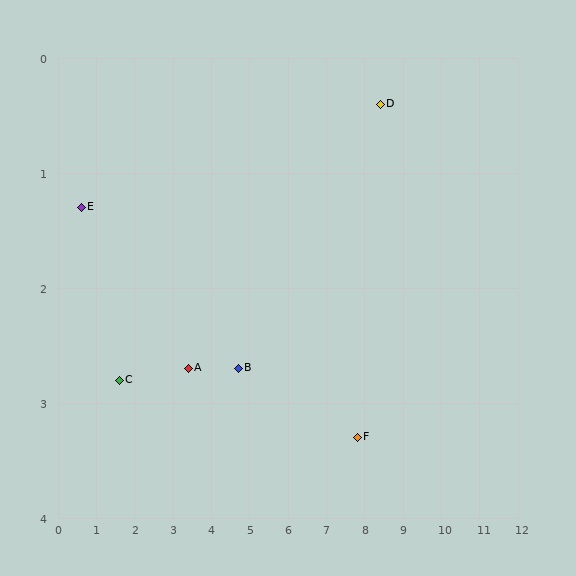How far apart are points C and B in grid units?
Points C and B are about 3.1 grid units apart.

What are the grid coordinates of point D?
Point D is at approximately (8.4, 0.4).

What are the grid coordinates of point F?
Point F is at approximately (7.8, 3.3).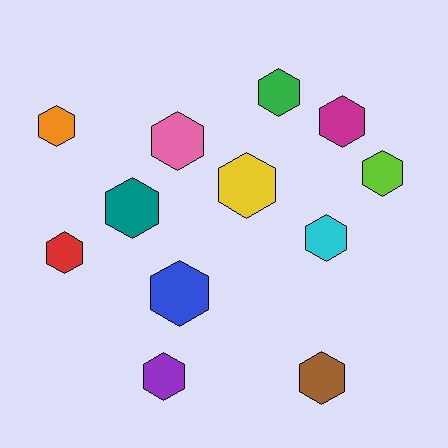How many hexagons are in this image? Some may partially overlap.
There are 12 hexagons.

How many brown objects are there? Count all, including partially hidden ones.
There is 1 brown object.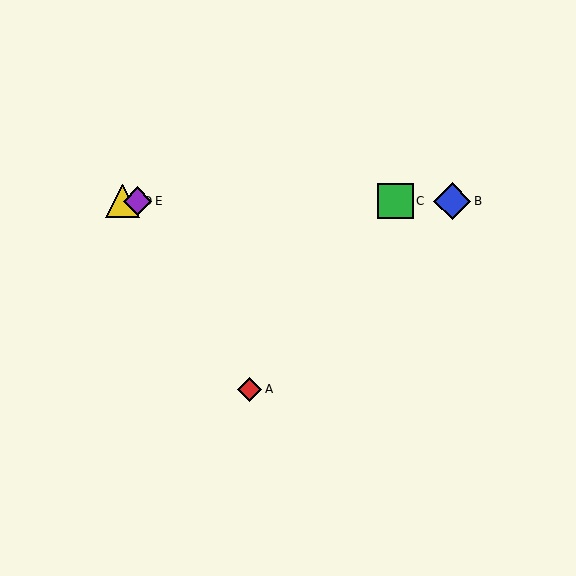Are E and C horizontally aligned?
Yes, both are at y≈201.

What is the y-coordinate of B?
Object B is at y≈201.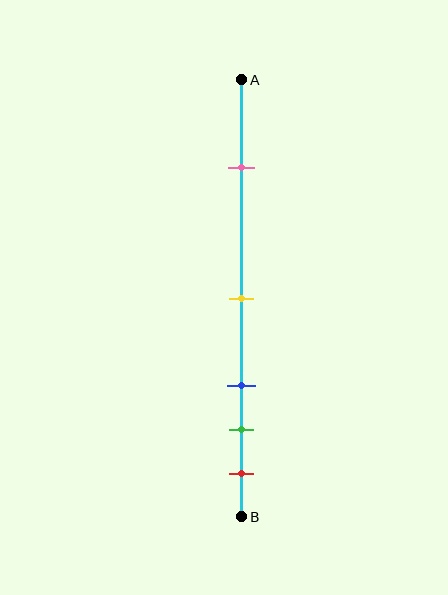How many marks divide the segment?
There are 5 marks dividing the segment.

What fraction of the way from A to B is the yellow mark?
The yellow mark is approximately 50% (0.5) of the way from A to B.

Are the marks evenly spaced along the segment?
No, the marks are not evenly spaced.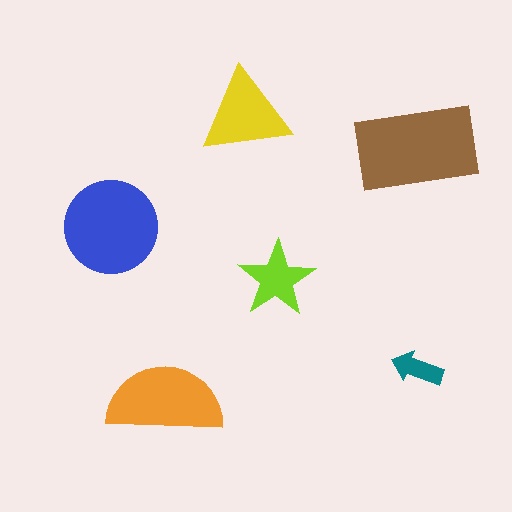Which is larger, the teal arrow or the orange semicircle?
The orange semicircle.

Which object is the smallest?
The teal arrow.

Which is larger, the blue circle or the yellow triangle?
The blue circle.